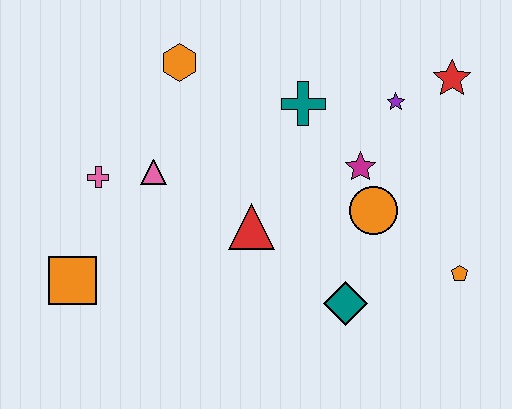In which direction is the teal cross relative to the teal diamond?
The teal cross is above the teal diamond.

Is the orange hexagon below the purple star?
No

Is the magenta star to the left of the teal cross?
No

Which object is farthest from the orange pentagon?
The orange square is farthest from the orange pentagon.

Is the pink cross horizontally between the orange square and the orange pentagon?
Yes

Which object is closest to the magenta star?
The orange circle is closest to the magenta star.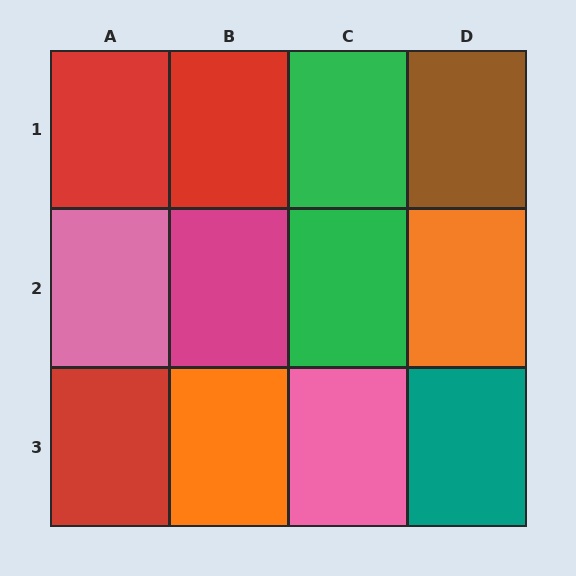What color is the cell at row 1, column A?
Red.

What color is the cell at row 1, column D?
Brown.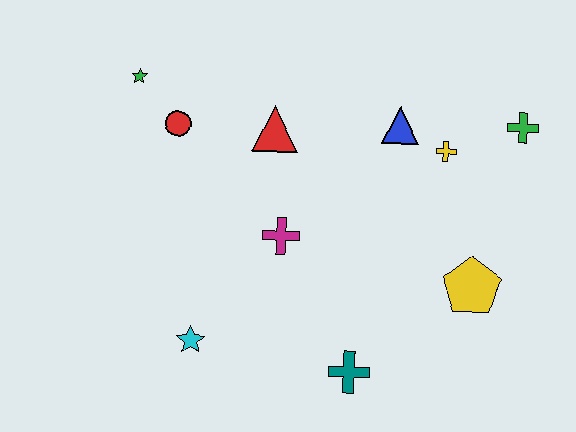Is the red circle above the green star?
No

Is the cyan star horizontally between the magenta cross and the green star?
Yes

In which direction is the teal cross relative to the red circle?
The teal cross is below the red circle.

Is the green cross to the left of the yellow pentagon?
No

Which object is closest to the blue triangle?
The yellow cross is closest to the blue triangle.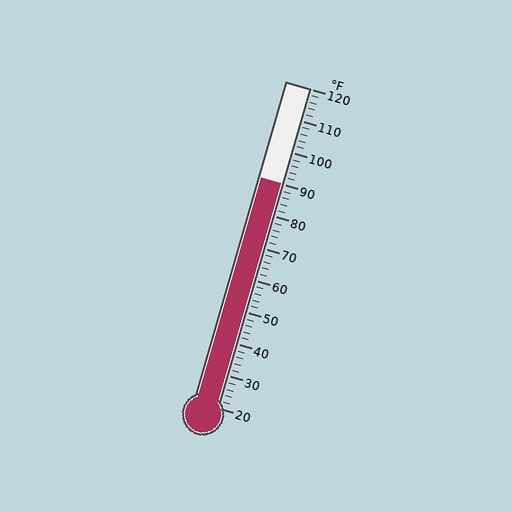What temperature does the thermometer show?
The thermometer shows approximately 90°F.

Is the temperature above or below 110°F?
The temperature is below 110°F.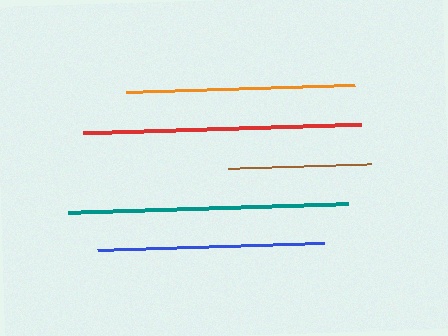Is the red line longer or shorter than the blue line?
The red line is longer than the blue line.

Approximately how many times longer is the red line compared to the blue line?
The red line is approximately 1.2 times the length of the blue line.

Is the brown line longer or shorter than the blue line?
The blue line is longer than the brown line.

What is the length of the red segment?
The red segment is approximately 278 pixels long.